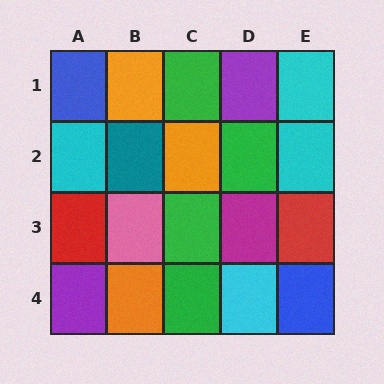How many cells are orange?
3 cells are orange.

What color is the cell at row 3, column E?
Red.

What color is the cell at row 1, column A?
Blue.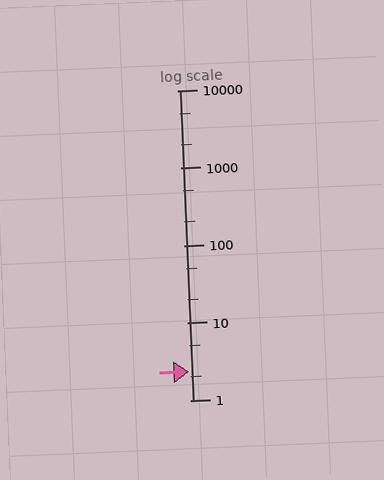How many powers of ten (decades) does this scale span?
The scale spans 4 decades, from 1 to 10000.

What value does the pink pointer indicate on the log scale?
The pointer indicates approximately 2.3.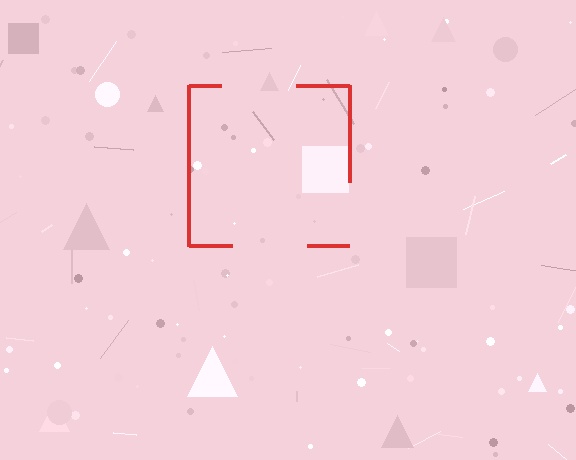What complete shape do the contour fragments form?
The contour fragments form a square.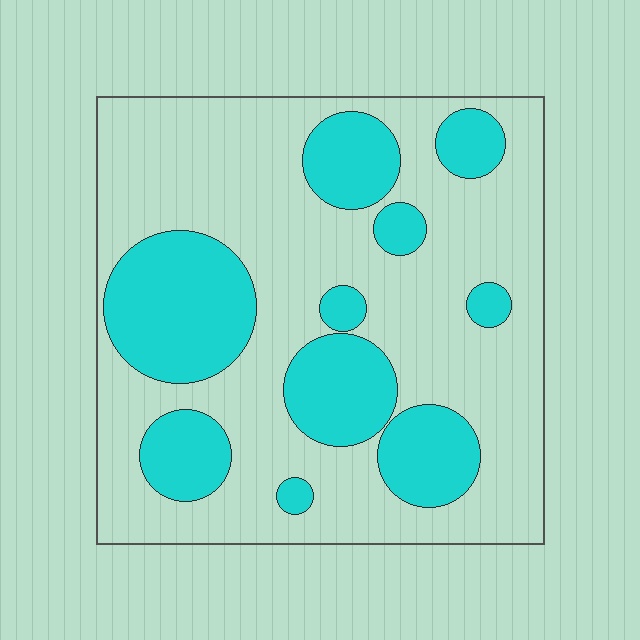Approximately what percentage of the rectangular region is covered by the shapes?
Approximately 30%.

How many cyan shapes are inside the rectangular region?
10.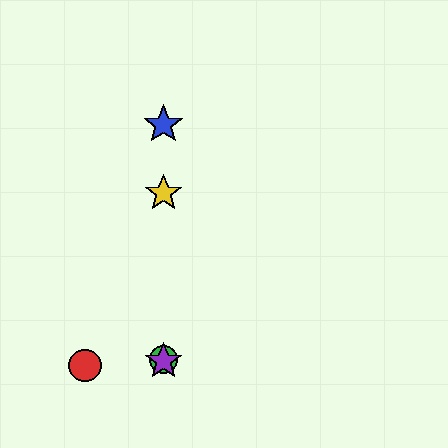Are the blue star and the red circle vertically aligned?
No, the blue star is at x≈163 and the red circle is at x≈85.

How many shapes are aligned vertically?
4 shapes (the blue star, the green circle, the yellow star, the purple star) are aligned vertically.